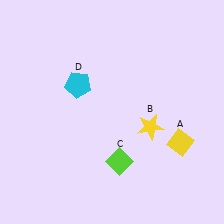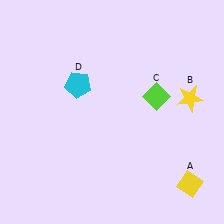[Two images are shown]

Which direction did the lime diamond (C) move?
The lime diamond (C) moved up.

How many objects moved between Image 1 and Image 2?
3 objects moved between the two images.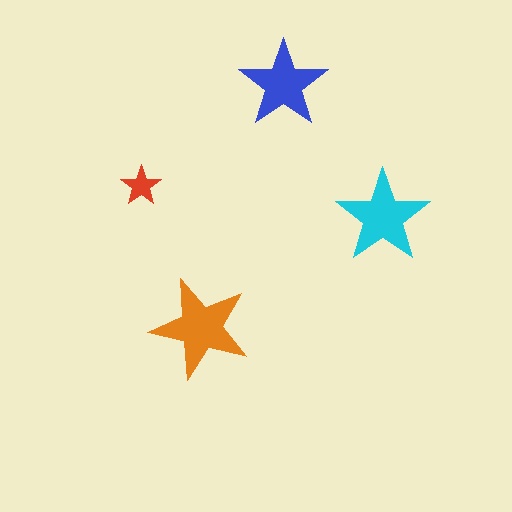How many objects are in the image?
There are 4 objects in the image.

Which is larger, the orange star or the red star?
The orange one.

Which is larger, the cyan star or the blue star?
The cyan one.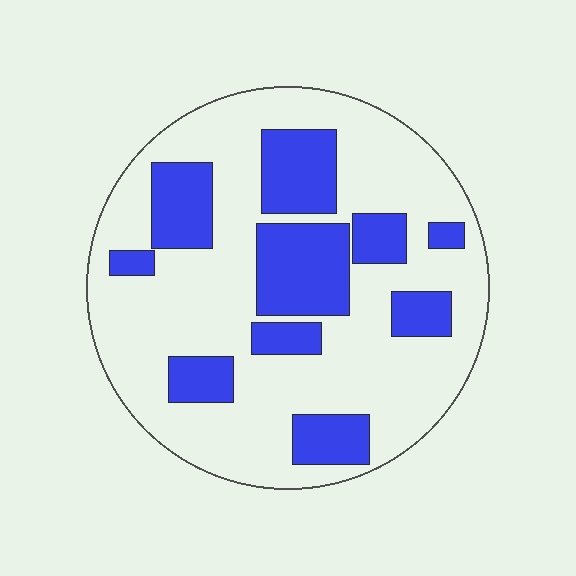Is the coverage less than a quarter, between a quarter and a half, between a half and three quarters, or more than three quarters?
Between a quarter and a half.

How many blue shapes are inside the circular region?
10.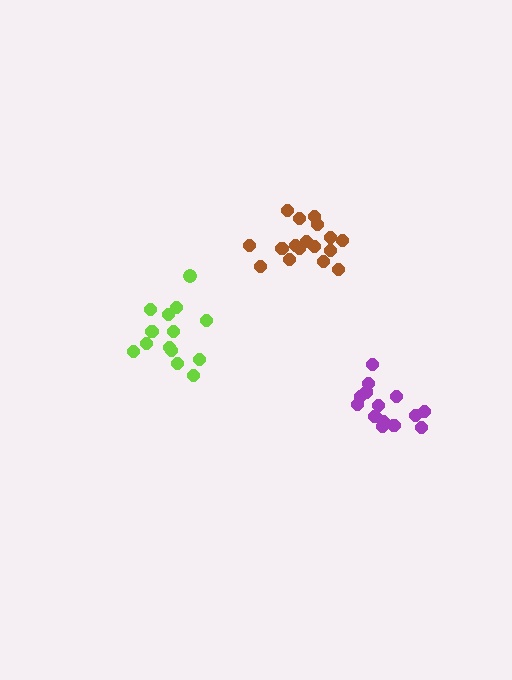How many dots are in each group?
Group 1: 17 dots, Group 2: 14 dots, Group 3: 15 dots (46 total).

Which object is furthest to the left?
The lime cluster is leftmost.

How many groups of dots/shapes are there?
There are 3 groups.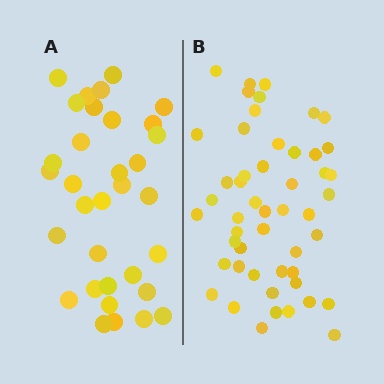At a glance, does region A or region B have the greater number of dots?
Region B (the right region) has more dots.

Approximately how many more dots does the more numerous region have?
Region B has approximately 15 more dots than region A.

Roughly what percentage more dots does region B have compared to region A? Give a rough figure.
About 50% more.